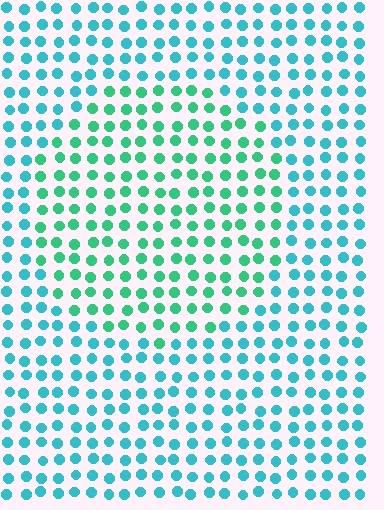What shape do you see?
I see a circle.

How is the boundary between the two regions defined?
The boundary is defined purely by a slight shift in hue (about 34 degrees). Spacing, size, and orientation are identical on both sides.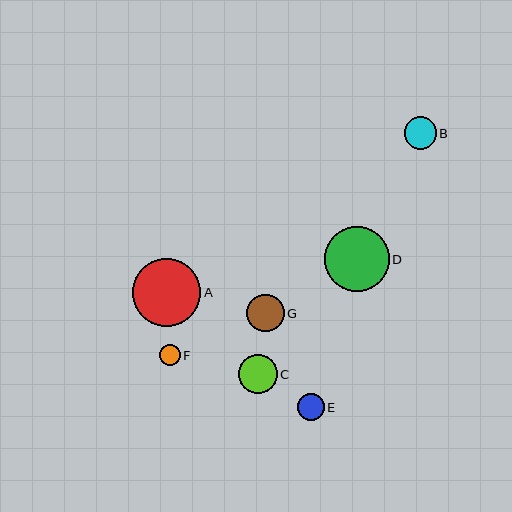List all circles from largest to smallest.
From largest to smallest: A, D, C, G, B, E, F.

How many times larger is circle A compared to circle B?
Circle A is approximately 2.1 times the size of circle B.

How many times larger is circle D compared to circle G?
Circle D is approximately 1.7 times the size of circle G.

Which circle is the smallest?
Circle F is the smallest with a size of approximately 21 pixels.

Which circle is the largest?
Circle A is the largest with a size of approximately 68 pixels.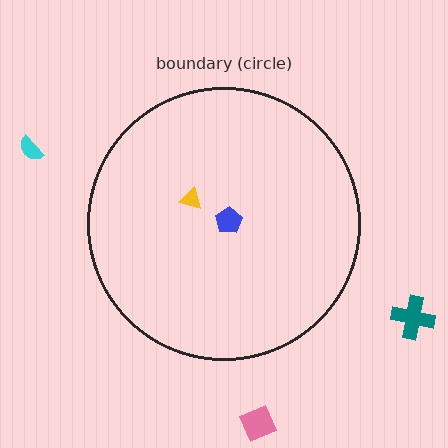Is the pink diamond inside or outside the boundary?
Outside.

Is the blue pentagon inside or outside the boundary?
Inside.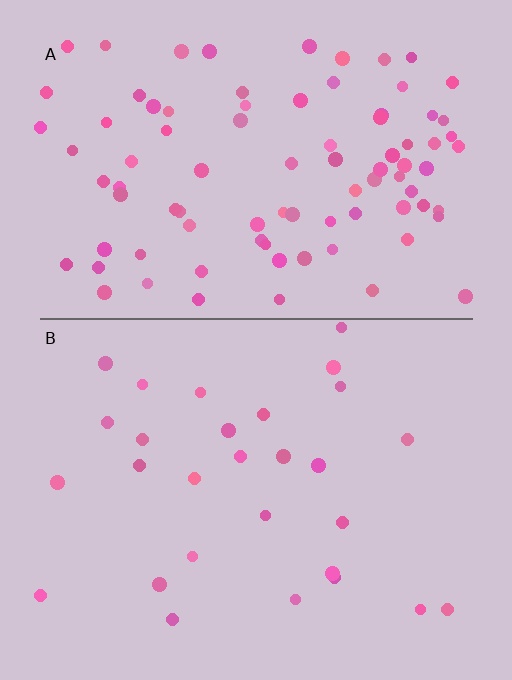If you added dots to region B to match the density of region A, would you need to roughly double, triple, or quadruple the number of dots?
Approximately triple.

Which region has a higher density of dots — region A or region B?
A (the top).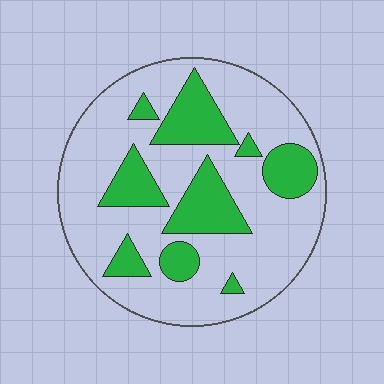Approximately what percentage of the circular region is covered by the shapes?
Approximately 25%.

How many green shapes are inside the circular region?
9.